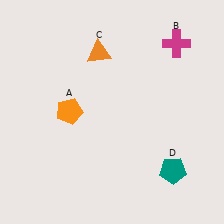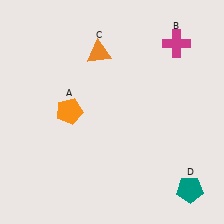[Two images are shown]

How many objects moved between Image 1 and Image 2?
1 object moved between the two images.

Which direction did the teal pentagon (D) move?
The teal pentagon (D) moved down.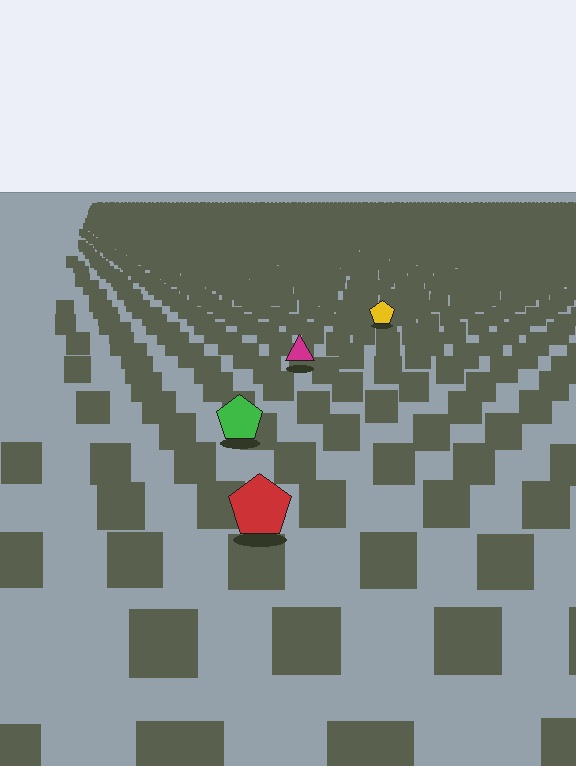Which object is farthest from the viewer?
The yellow pentagon is farthest from the viewer. It appears smaller and the ground texture around it is denser.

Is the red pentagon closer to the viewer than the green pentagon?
Yes. The red pentagon is closer — you can tell from the texture gradient: the ground texture is coarser near it.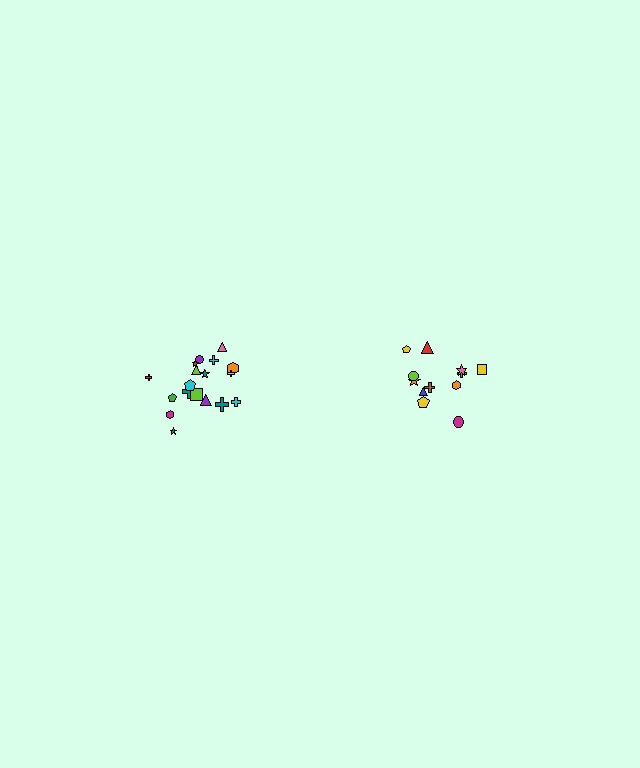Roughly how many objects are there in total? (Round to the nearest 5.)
Roughly 30 objects in total.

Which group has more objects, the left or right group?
The left group.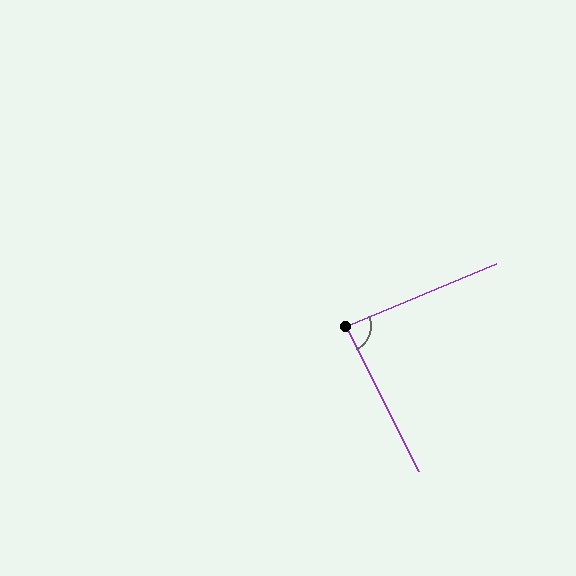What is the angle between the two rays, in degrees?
Approximately 86 degrees.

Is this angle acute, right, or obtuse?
It is approximately a right angle.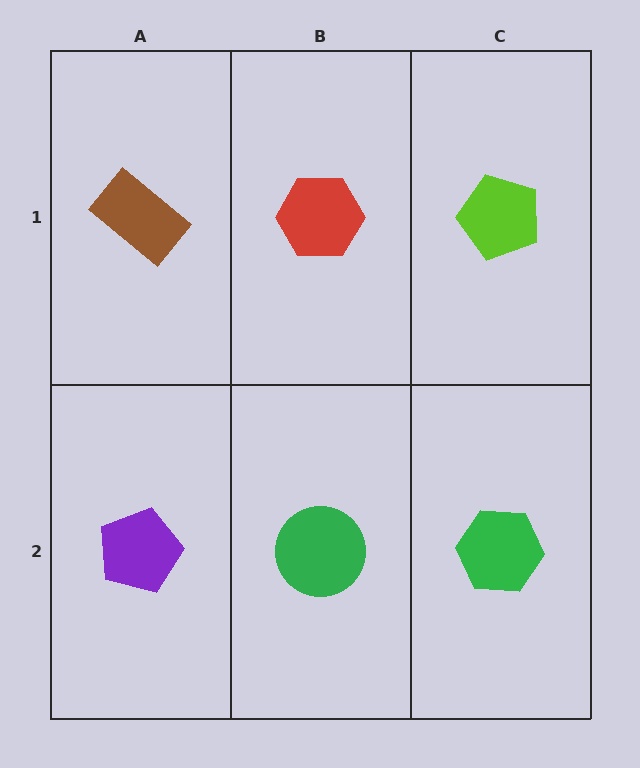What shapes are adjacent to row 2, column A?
A brown rectangle (row 1, column A), a green circle (row 2, column B).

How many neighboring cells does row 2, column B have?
3.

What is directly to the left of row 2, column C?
A green circle.